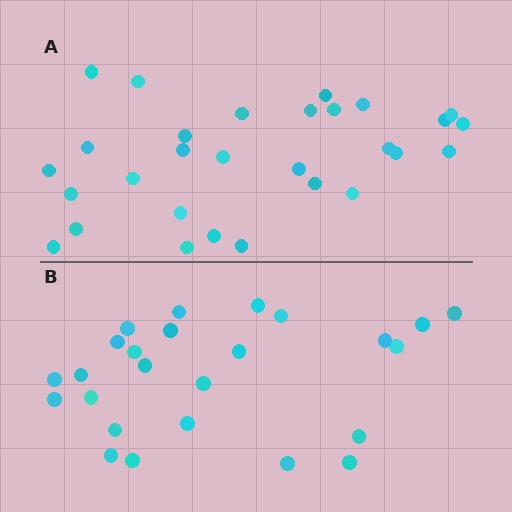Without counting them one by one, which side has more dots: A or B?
Region A (the top region) has more dots.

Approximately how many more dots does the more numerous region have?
Region A has about 4 more dots than region B.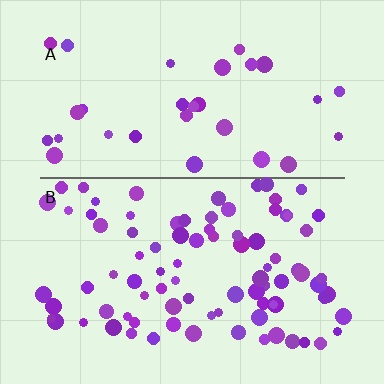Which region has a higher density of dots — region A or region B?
B (the bottom).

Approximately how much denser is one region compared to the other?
Approximately 2.6× — region B over region A.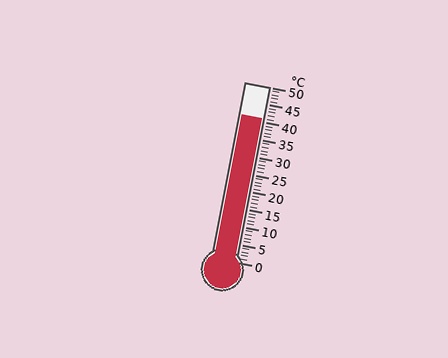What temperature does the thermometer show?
The thermometer shows approximately 41°C.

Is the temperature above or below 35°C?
The temperature is above 35°C.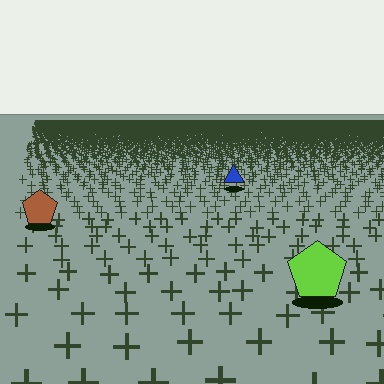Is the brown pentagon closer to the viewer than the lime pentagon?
No. The lime pentagon is closer — you can tell from the texture gradient: the ground texture is coarser near it.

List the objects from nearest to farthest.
From nearest to farthest: the lime pentagon, the brown pentagon, the blue triangle.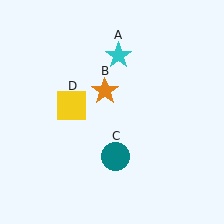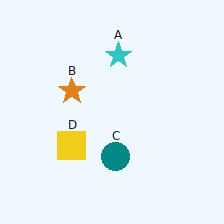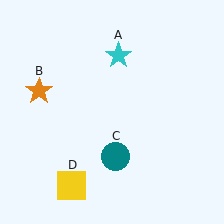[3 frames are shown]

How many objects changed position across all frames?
2 objects changed position: orange star (object B), yellow square (object D).